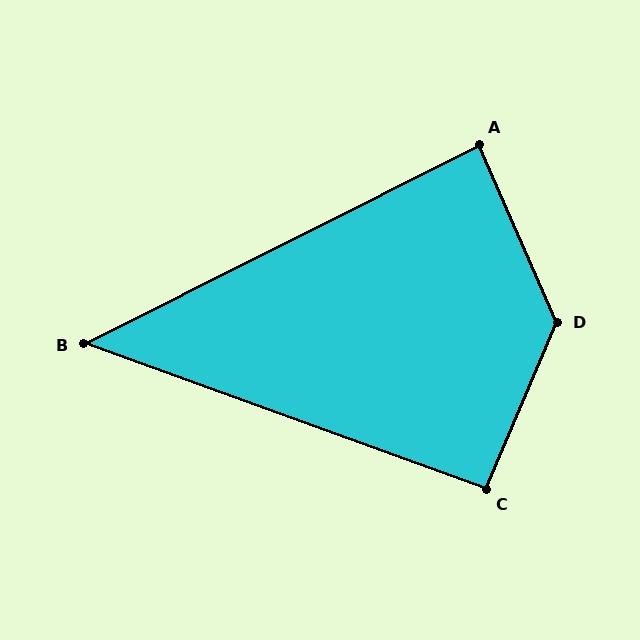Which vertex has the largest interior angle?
D, at approximately 133 degrees.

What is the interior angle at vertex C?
Approximately 93 degrees (approximately right).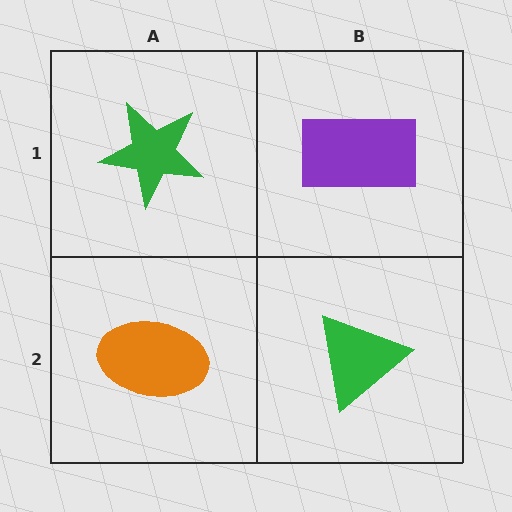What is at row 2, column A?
An orange ellipse.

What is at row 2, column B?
A green triangle.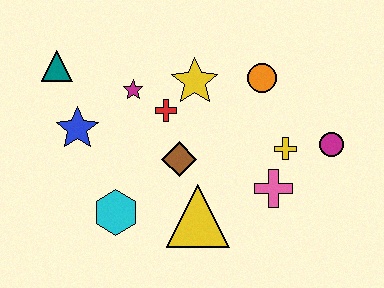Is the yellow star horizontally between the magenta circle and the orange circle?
No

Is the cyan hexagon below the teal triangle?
Yes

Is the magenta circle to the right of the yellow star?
Yes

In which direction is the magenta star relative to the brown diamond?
The magenta star is above the brown diamond.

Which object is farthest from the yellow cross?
The teal triangle is farthest from the yellow cross.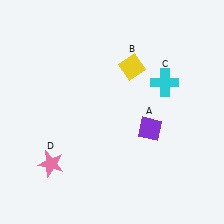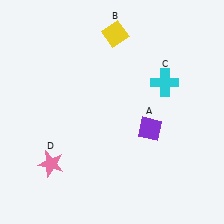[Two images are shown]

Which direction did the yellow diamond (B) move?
The yellow diamond (B) moved up.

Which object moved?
The yellow diamond (B) moved up.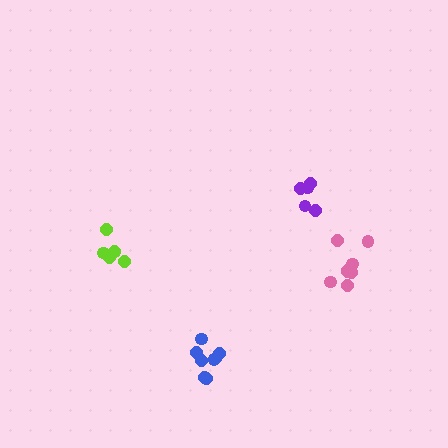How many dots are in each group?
Group 1: 6 dots, Group 2: 5 dots, Group 3: 8 dots, Group 4: 8 dots (27 total).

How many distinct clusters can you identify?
There are 4 distinct clusters.